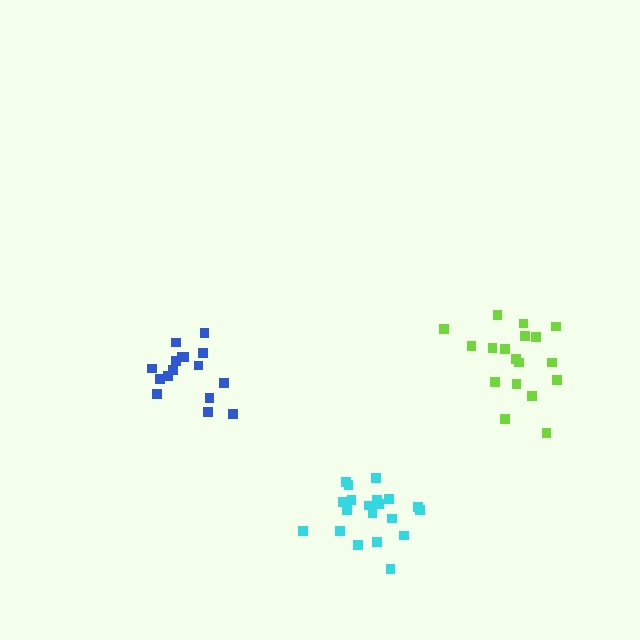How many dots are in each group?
Group 1: 18 dots, Group 2: 16 dots, Group 3: 20 dots (54 total).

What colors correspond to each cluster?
The clusters are colored: lime, blue, cyan.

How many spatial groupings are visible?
There are 3 spatial groupings.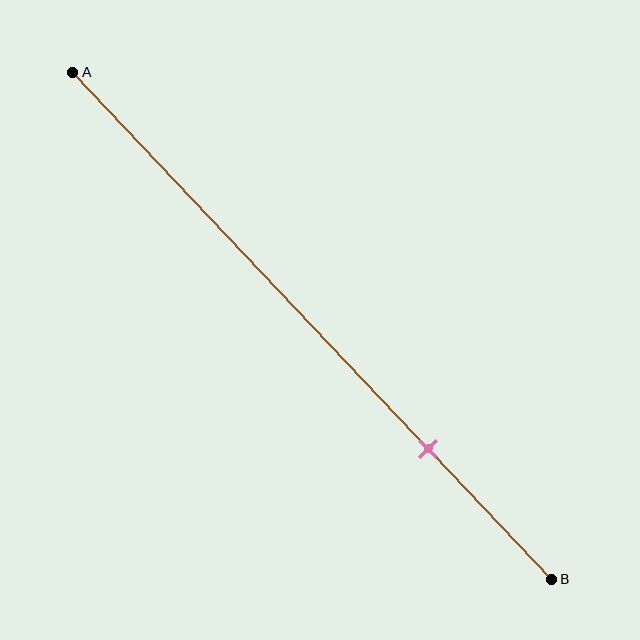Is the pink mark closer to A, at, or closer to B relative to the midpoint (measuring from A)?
The pink mark is closer to point B than the midpoint of segment AB.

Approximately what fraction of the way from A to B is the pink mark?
The pink mark is approximately 75% of the way from A to B.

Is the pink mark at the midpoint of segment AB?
No, the mark is at about 75% from A, not at the 50% midpoint.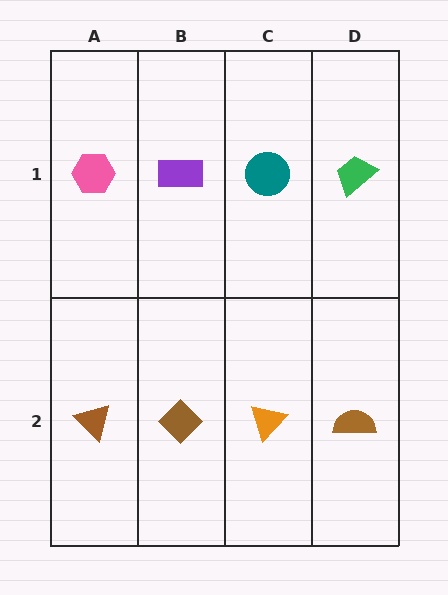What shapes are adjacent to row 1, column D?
A brown semicircle (row 2, column D), a teal circle (row 1, column C).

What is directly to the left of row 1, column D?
A teal circle.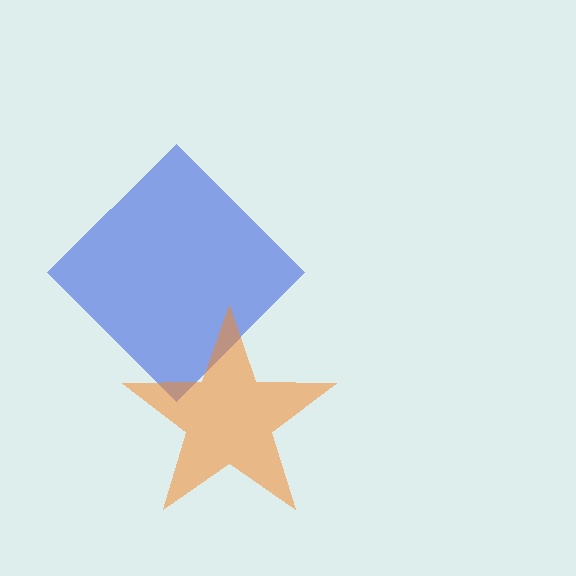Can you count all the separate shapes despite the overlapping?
Yes, there are 2 separate shapes.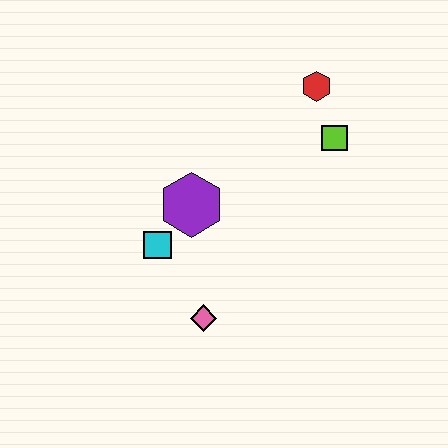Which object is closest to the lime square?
The red hexagon is closest to the lime square.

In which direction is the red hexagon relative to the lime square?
The red hexagon is above the lime square.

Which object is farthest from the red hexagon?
The pink diamond is farthest from the red hexagon.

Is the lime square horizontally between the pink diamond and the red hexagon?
No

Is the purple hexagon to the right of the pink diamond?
No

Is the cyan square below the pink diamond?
No